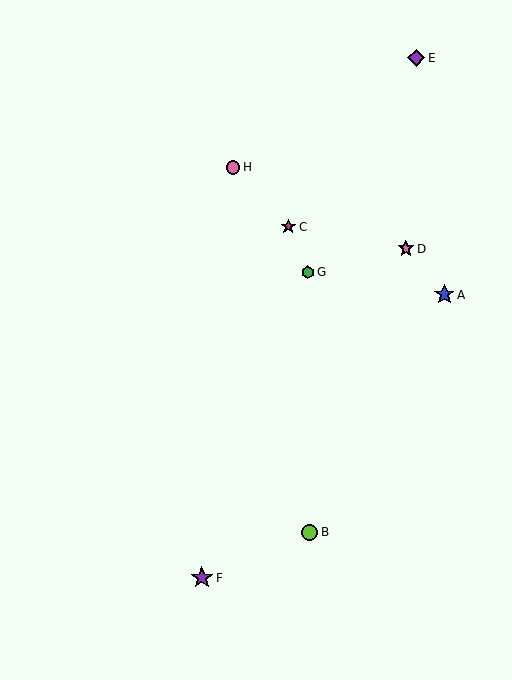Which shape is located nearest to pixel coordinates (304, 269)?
The green hexagon (labeled G) at (308, 272) is nearest to that location.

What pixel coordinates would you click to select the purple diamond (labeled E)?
Click at (416, 58) to select the purple diamond E.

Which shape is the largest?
The purple star (labeled F) is the largest.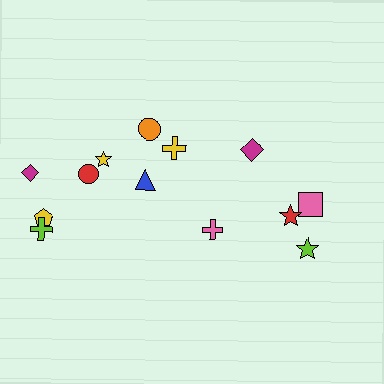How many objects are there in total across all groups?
There are 13 objects.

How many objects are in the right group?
There are 5 objects.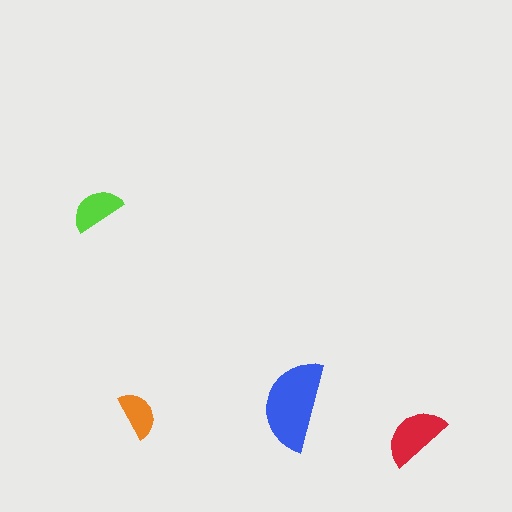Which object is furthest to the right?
The red semicircle is rightmost.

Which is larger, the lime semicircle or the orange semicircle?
The lime one.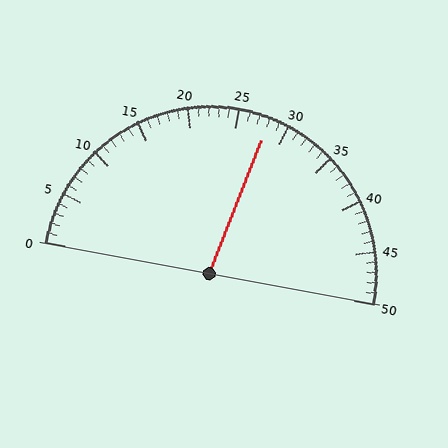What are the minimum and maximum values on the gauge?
The gauge ranges from 0 to 50.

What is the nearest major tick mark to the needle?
The nearest major tick mark is 30.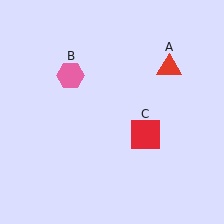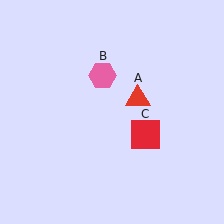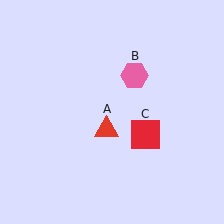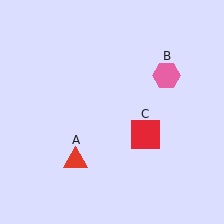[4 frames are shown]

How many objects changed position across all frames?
2 objects changed position: red triangle (object A), pink hexagon (object B).